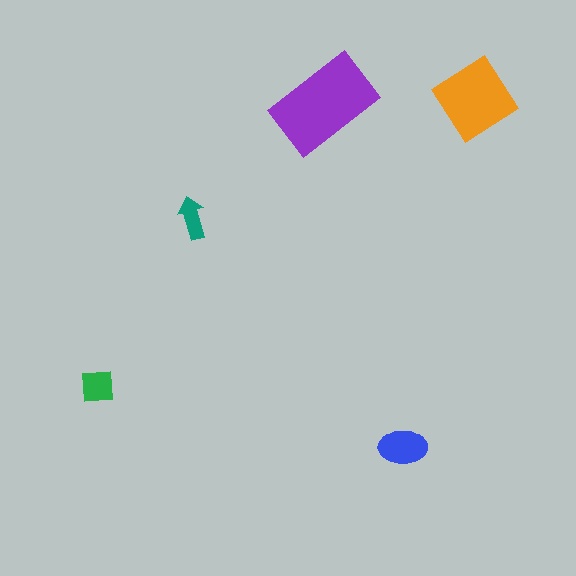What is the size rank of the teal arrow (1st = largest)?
5th.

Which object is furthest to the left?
The green square is leftmost.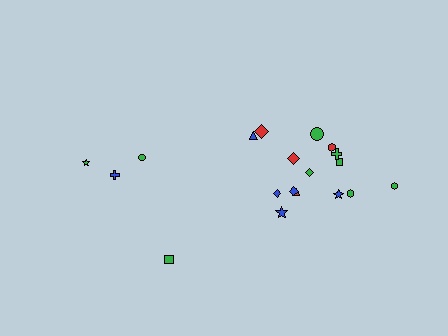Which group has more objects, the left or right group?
The right group.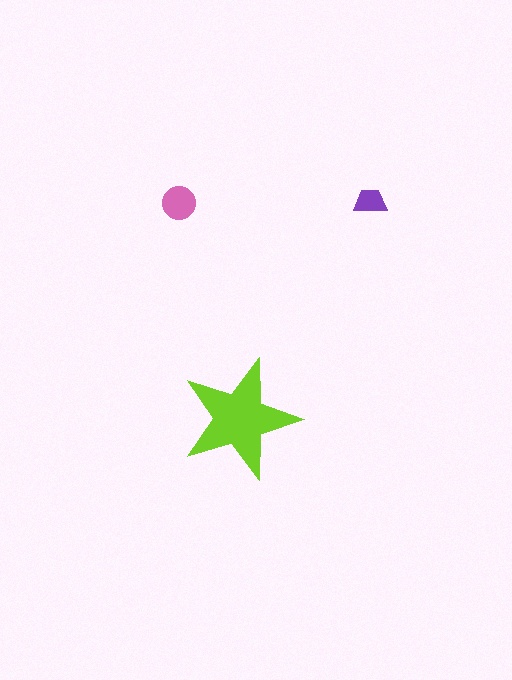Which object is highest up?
The purple trapezoid is topmost.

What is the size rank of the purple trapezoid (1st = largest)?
3rd.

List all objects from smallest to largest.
The purple trapezoid, the pink circle, the lime star.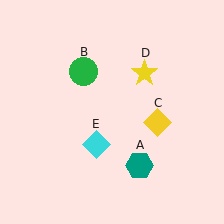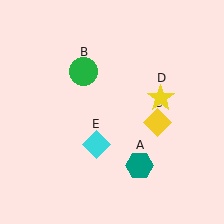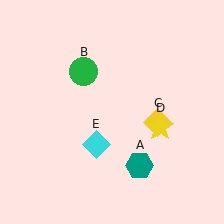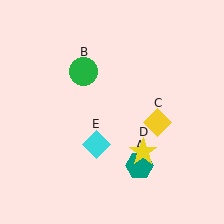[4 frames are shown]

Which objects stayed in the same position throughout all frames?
Teal hexagon (object A) and green circle (object B) and yellow diamond (object C) and cyan diamond (object E) remained stationary.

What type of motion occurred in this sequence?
The yellow star (object D) rotated clockwise around the center of the scene.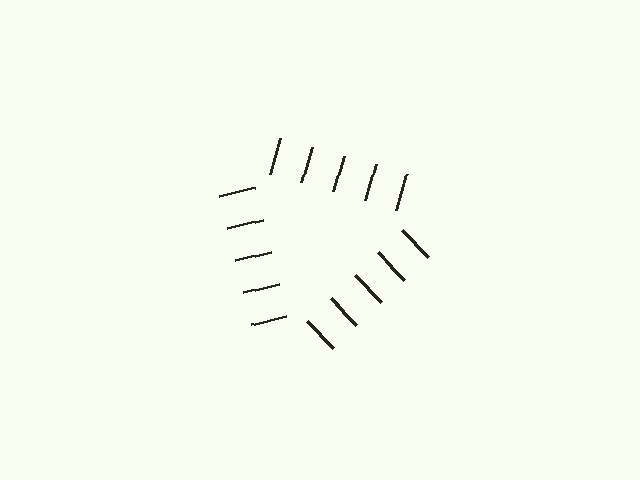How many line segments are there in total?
15 — 5 along each of the 3 edges.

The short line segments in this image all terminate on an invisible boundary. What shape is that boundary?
An illusory triangle — the line segments terminate on its edges but no continuous stroke is drawn.